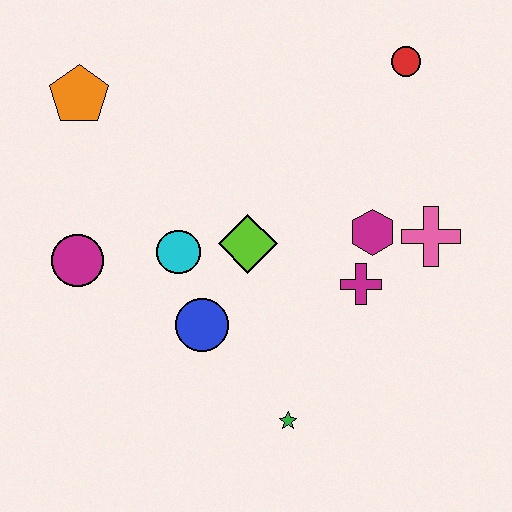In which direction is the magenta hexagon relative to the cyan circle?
The magenta hexagon is to the right of the cyan circle.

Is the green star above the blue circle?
No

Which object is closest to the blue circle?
The cyan circle is closest to the blue circle.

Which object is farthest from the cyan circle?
The red circle is farthest from the cyan circle.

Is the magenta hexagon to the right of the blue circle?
Yes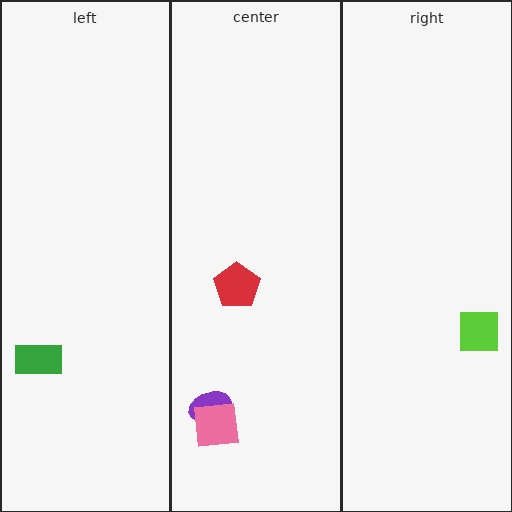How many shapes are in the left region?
1.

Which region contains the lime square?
The right region.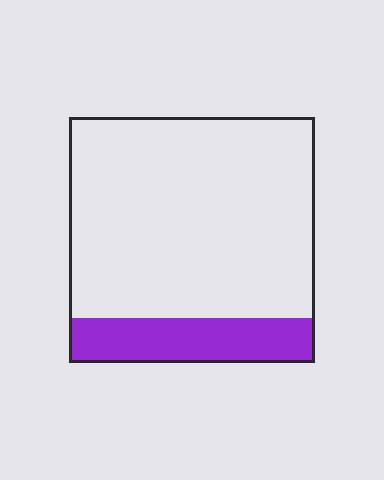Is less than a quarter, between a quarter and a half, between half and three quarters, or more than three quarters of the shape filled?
Less than a quarter.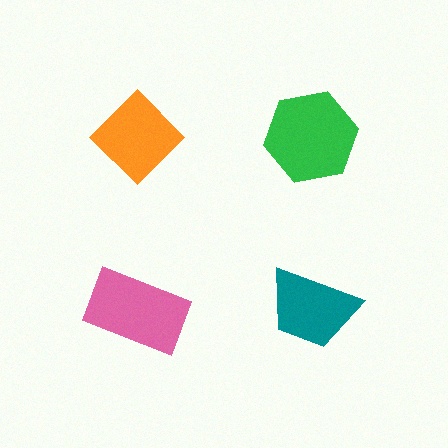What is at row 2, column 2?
A teal trapezoid.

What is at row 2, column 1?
A pink rectangle.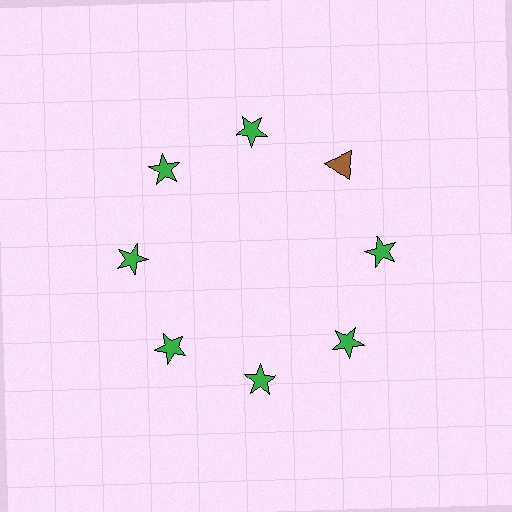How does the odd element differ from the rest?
It differs in both color (brown instead of green) and shape (triangle instead of star).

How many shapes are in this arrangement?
There are 8 shapes arranged in a ring pattern.